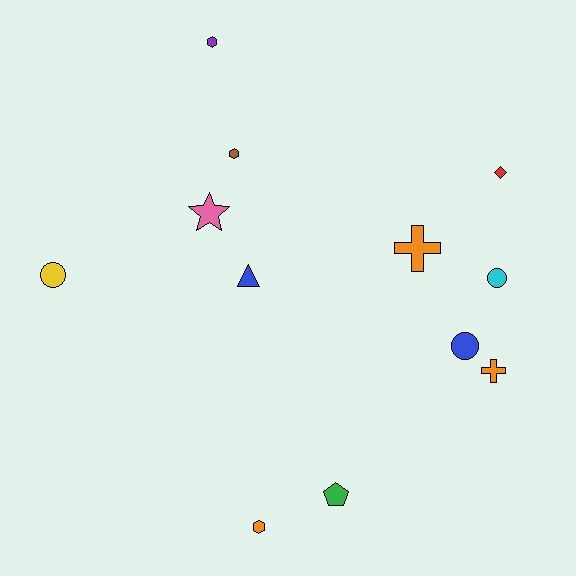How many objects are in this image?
There are 12 objects.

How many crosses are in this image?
There are 2 crosses.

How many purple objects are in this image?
There is 1 purple object.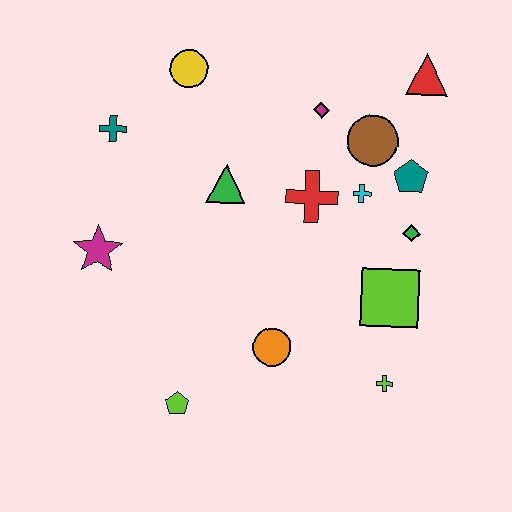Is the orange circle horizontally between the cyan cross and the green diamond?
No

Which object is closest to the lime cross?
The lime square is closest to the lime cross.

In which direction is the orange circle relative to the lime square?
The orange circle is to the left of the lime square.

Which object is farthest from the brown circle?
The lime pentagon is farthest from the brown circle.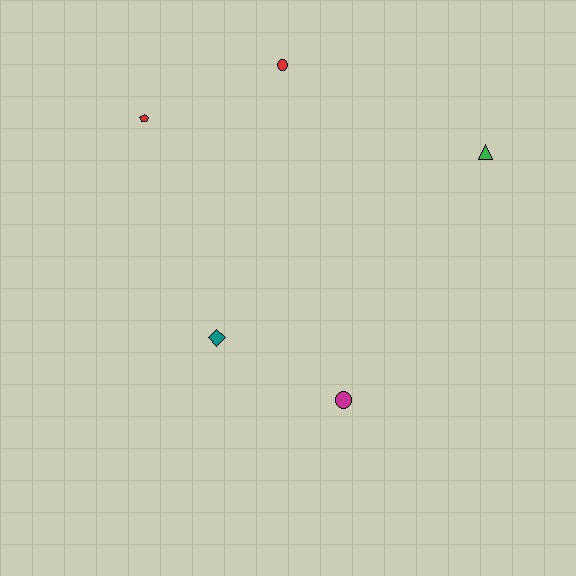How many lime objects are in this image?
There are no lime objects.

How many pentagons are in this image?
There is 1 pentagon.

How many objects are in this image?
There are 5 objects.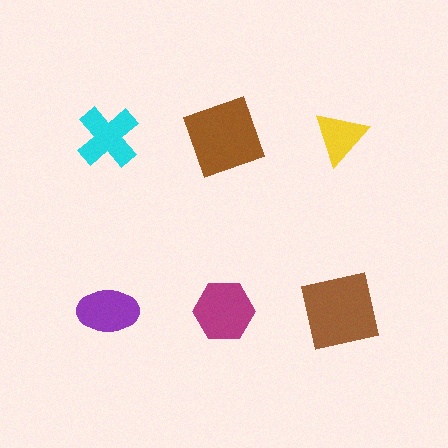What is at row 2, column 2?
A magenta hexagon.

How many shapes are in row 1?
3 shapes.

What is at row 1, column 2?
A brown square.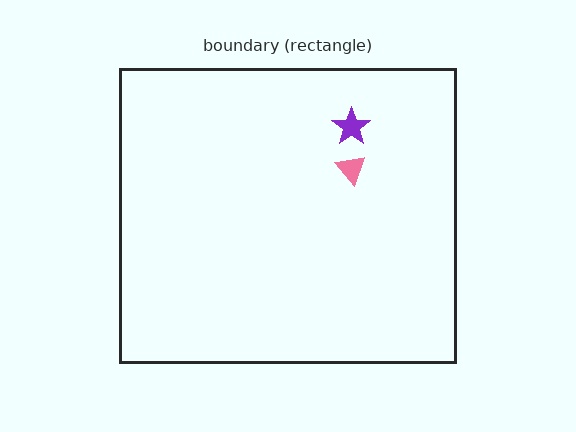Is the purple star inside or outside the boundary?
Inside.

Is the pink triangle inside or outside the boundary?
Inside.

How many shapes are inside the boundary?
2 inside, 0 outside.